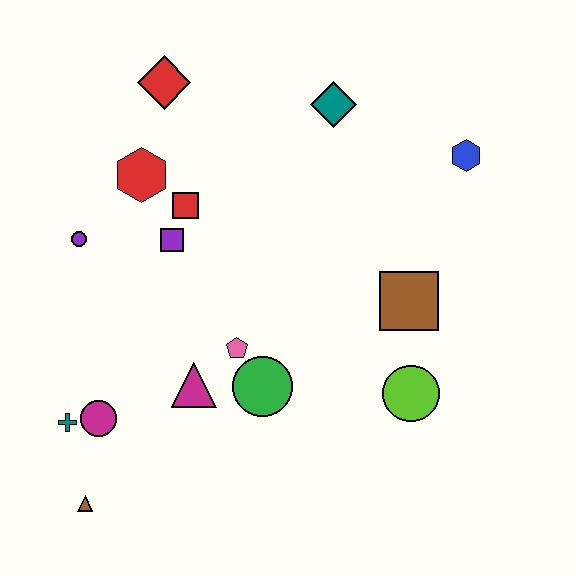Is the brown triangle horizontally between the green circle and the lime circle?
No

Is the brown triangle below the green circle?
Yes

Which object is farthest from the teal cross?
The blue hexagon is farthest from the teal cross.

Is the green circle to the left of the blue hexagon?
Yes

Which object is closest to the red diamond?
The red hexagon is closest to the red diamond.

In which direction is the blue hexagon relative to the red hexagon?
The blue hexagon is to the right of the red hexagon.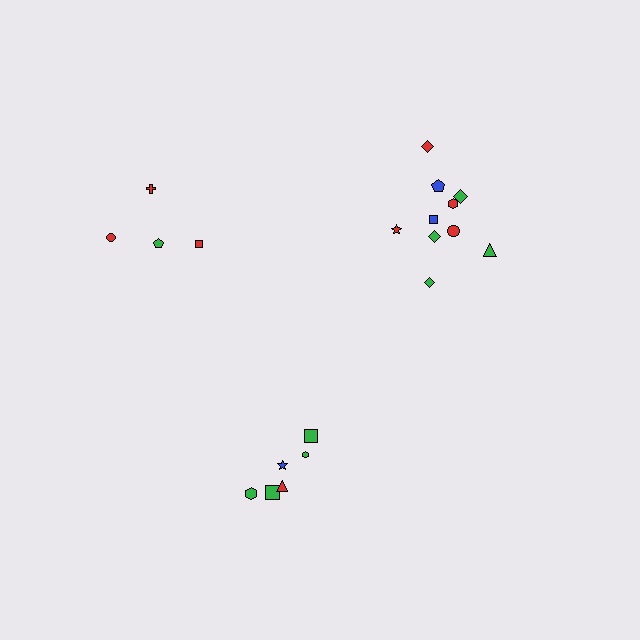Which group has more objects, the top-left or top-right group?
The top-right group.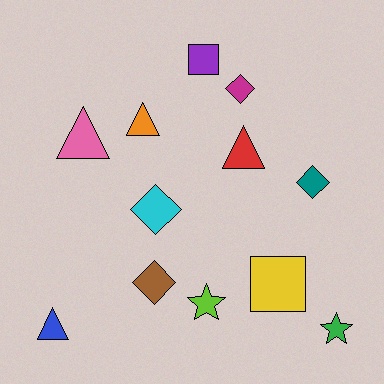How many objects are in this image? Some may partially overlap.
There are 12 objects.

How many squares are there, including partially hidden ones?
There are 2 squares.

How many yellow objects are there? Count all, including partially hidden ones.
There is 1 yellow object.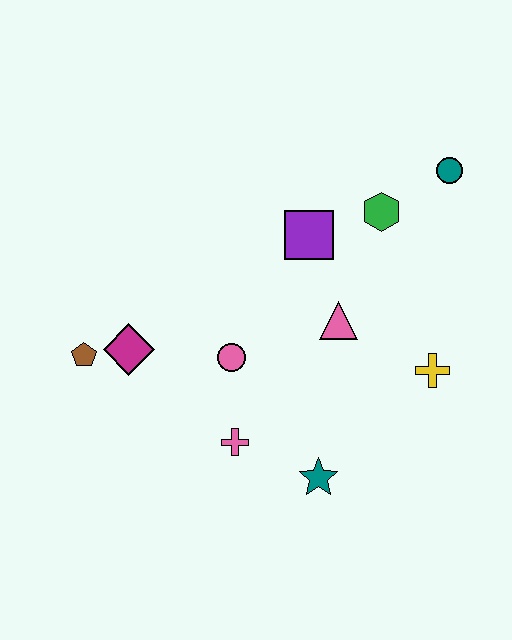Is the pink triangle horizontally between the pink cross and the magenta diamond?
No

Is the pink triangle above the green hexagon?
No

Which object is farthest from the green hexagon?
The brown pentagon is farthest from the green hexagon.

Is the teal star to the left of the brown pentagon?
No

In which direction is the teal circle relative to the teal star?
The teal circle is above the teal star.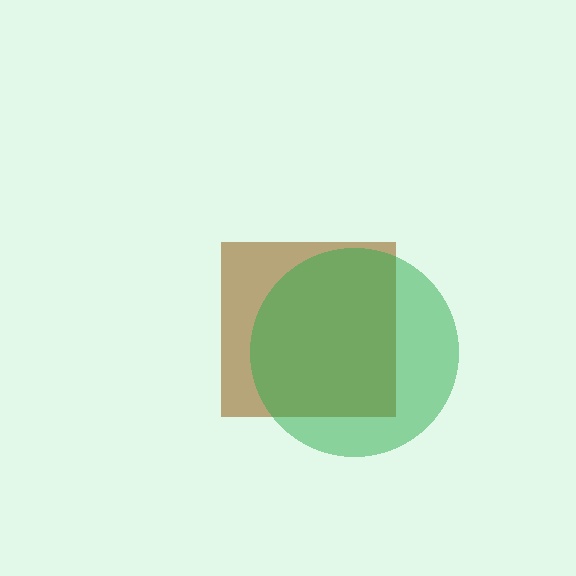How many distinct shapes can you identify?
There are 2 distinct shapes: a brown square, a green circle.